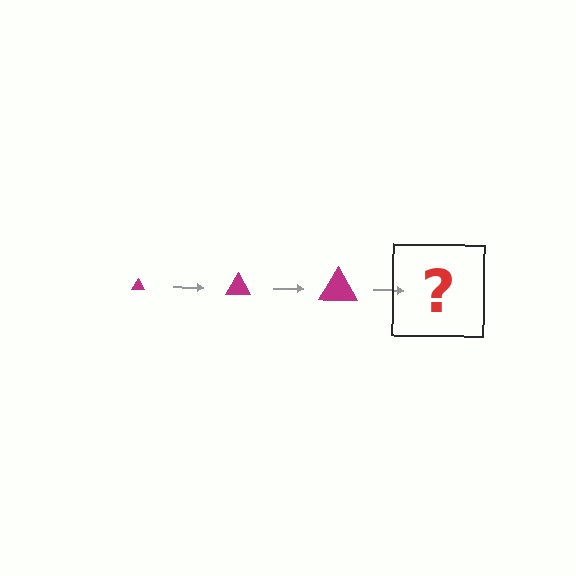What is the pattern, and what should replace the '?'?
The pattern is that the triangle gets progressively larger each step. The '?' should be a magenta triangle, larger than the previous one.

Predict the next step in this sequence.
The next step is a magenta triangle, larger than the previous one.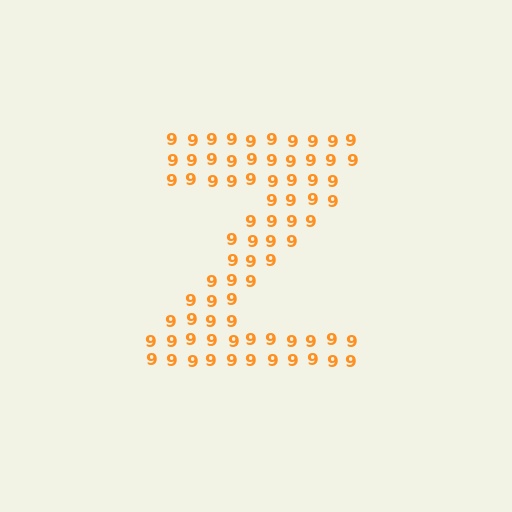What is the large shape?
The large shape is the letter Z.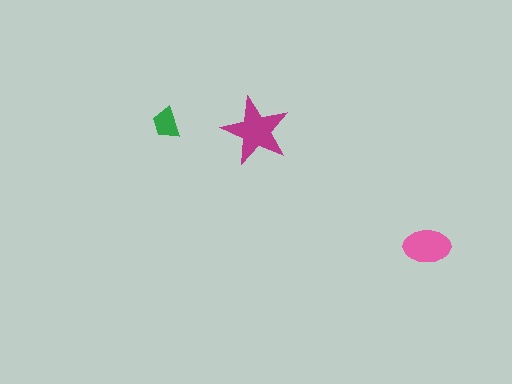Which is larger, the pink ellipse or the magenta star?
The magenta star.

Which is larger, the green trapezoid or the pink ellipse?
The pink ellipse.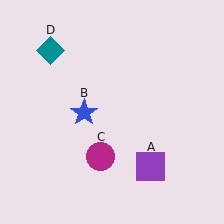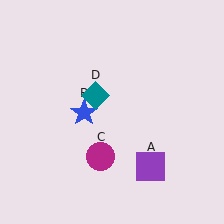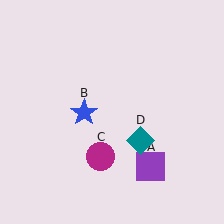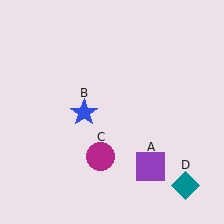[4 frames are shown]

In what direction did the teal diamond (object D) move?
The teal diamond (object D) moved down and to the right.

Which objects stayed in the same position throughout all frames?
Purple square (object A) and blue star (object B) and magenta circle (object C) remained stationary.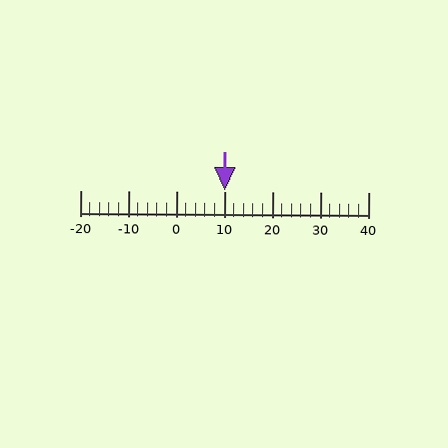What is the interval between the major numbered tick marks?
The major tick marks are spaced 10 units apart.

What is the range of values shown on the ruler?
The ruler shows values from -20 to 40.